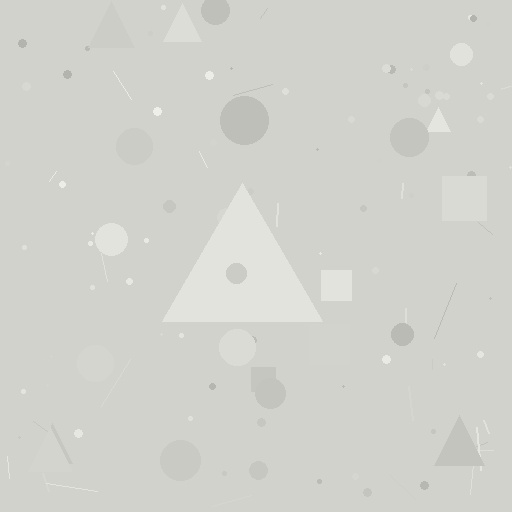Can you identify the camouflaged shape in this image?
The camouflaged shape is a triangle.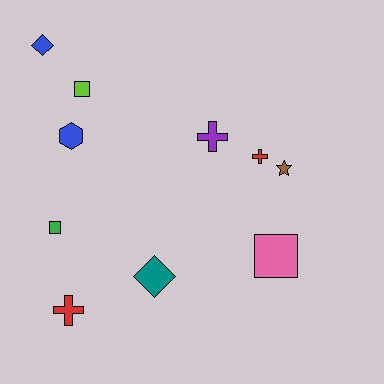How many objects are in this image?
There are 10 objects.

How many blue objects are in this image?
There are 2 blue objects.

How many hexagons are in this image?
There is 1 hexagon.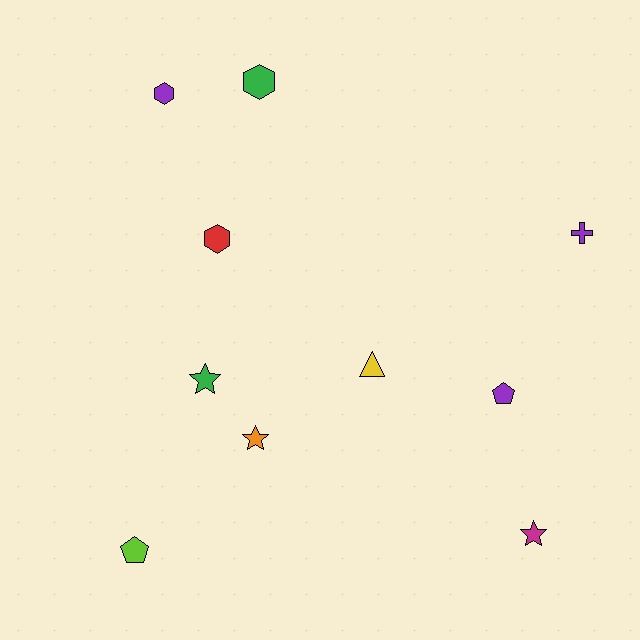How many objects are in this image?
There are 10 objects.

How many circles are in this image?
There are no circles.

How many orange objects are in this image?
There is 1 orange object.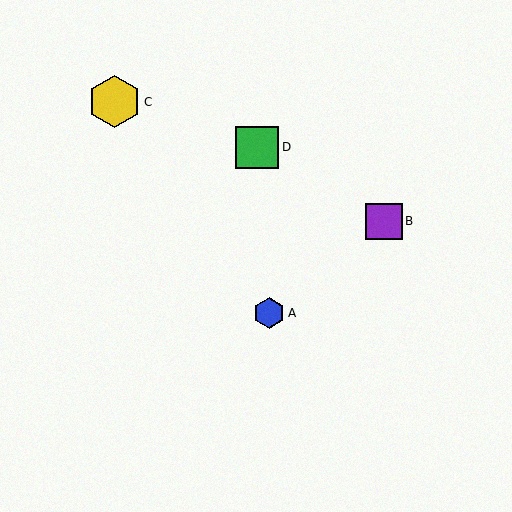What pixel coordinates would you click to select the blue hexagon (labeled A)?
Click at (269, 313) to select the blue hexagon A.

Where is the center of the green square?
The center of the green square is at (257, 147).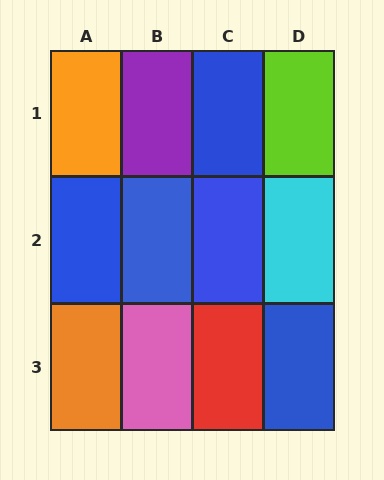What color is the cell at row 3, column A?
Orange.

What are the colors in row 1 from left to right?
Orange, purple, blue, lime.